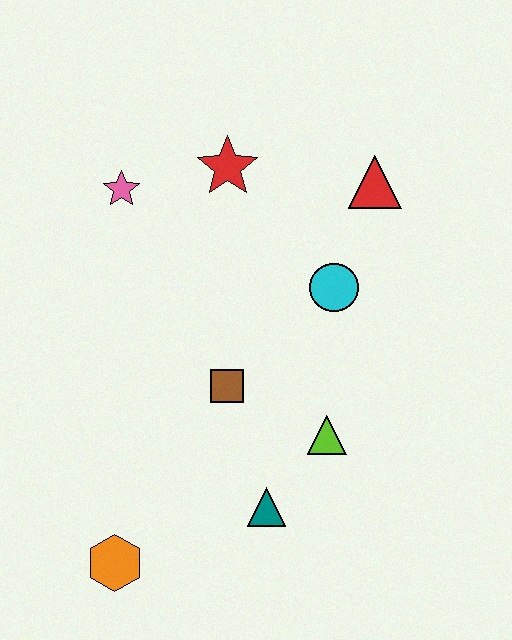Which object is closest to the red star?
The pink star is closest to the red star.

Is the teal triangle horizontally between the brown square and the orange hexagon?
No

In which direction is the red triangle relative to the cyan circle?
The red triangle is above the cyan circle.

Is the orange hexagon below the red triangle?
Yes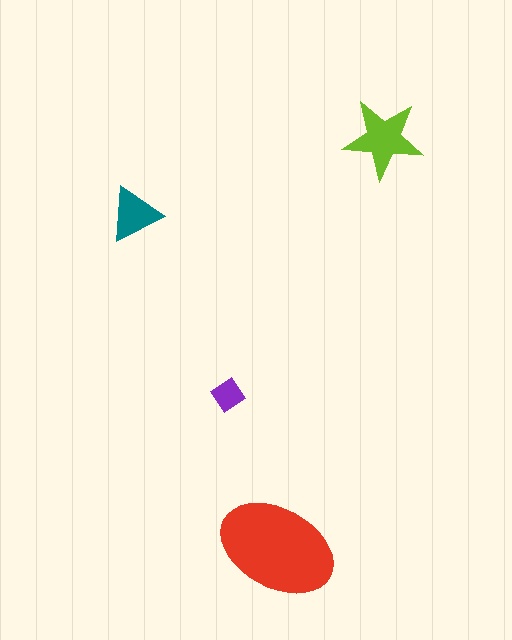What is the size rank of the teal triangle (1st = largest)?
3rd.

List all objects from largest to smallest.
The red ellipse, the lime star, the teal triangle, the purple diamond.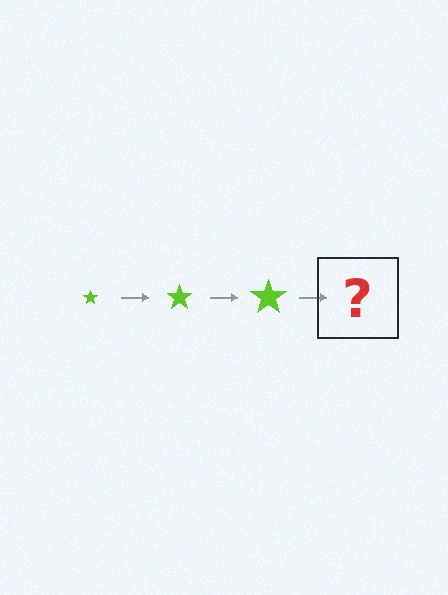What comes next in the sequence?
The next element should be a lime star, larger than the previous one.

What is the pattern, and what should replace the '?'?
The pattern is that the star gets progressively larger each step. The '?' should be a lime star, larger than the previous one.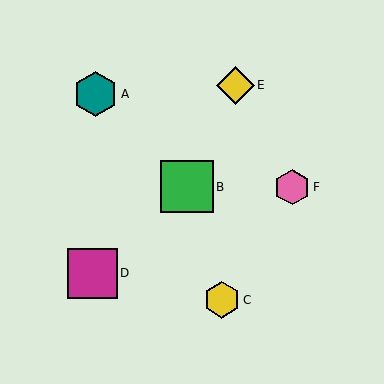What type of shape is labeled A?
Shape A is a teal hexagon.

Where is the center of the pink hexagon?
The center of the pink hexagon is at (292, 187).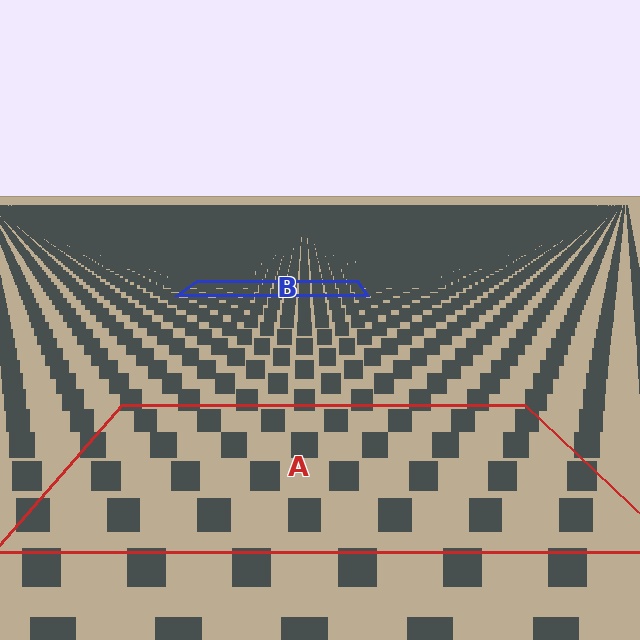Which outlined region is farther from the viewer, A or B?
Region B is farther from the viewer — the texture elements inside it appear smaller and more densely packed.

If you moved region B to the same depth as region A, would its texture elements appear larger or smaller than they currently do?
They would appear larger. At a closer depth, the same texture elements are projected at a bigger on-screen size.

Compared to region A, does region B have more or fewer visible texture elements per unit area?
Region B has more texture elements per unit area — they are packed more densely because it is farther away.